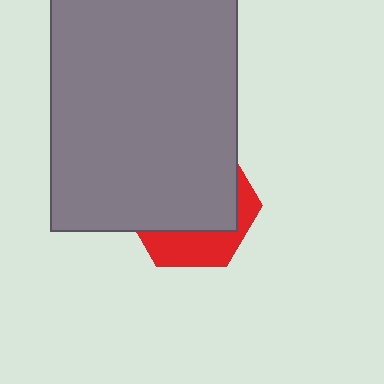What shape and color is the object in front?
The object in front is a gray rectangle.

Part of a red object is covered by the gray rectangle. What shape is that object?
It is a hexagon.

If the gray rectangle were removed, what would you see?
You would see the complete red hexagon.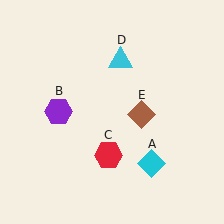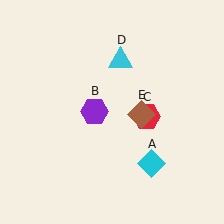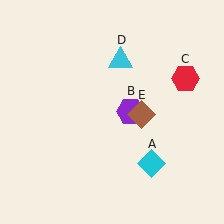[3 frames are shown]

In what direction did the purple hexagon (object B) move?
The purple hexagon (object B) moved right.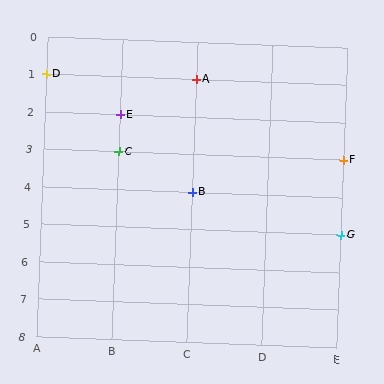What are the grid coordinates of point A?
Point A is at grid coordinates (C, 1).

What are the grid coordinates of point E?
Point E is at grid coordinates (B, 2).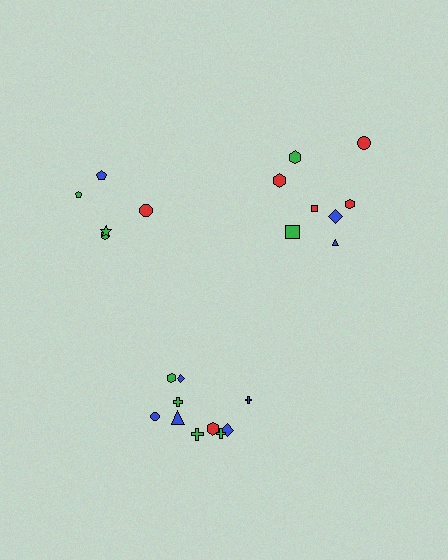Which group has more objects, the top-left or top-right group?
The top-right group.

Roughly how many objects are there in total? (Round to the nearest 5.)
Roughly 25 objects in total.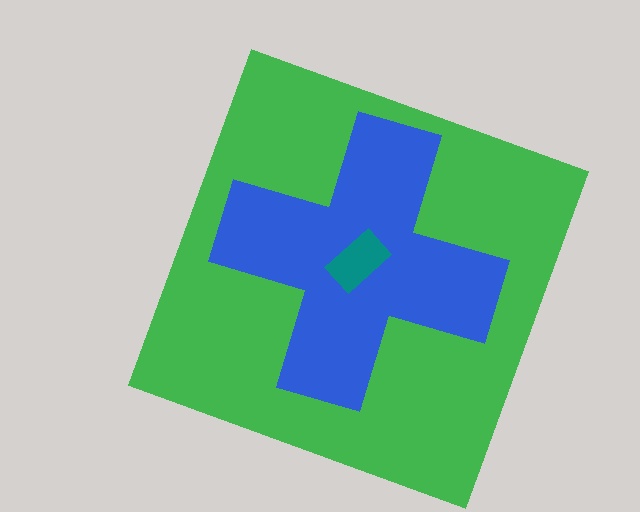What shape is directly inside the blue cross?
The teal rectangle.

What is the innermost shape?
The teal rectangle.